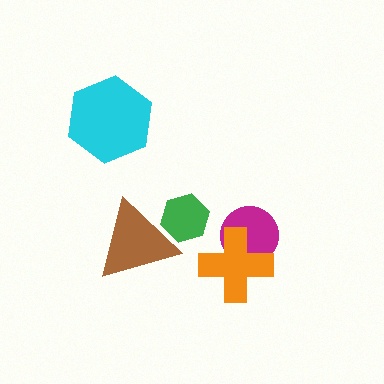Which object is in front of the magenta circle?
The orange cross is in front of the magenta circle.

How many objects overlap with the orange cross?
1 object overlaps with the orange cross.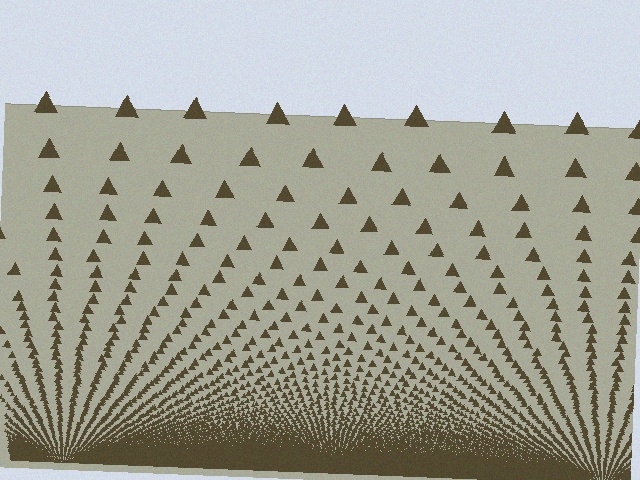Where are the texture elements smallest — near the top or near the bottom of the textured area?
Near the bottom.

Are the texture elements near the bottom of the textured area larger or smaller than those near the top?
Smaller. The gradient is inverted — elements near the bottom are smaller and denser.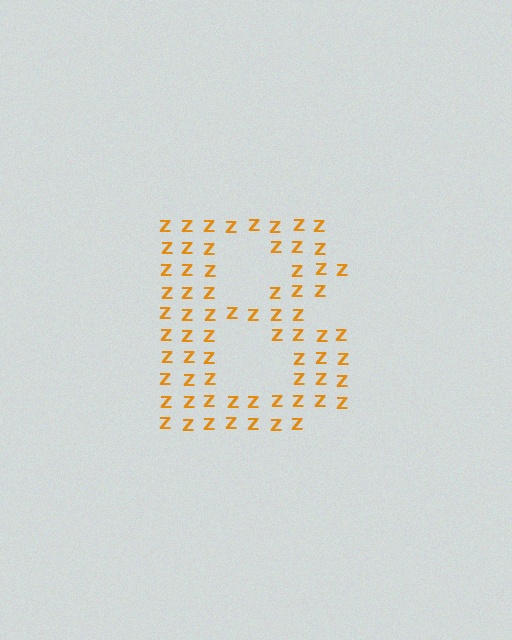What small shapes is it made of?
It is made of small letter Z's.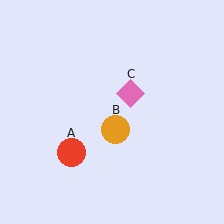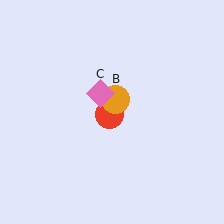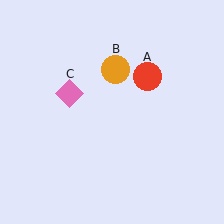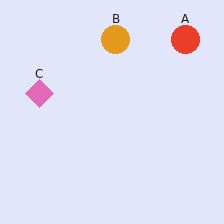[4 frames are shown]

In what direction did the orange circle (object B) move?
The orange circle (object B) moved up.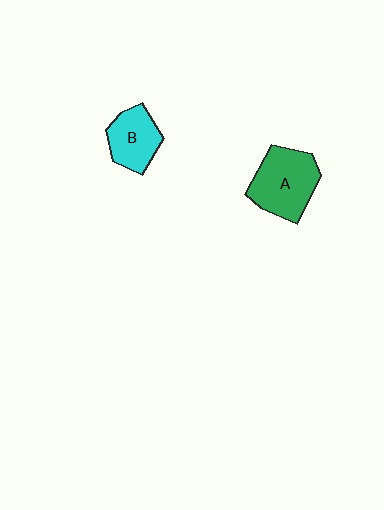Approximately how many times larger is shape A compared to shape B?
Approximately 1.4 times.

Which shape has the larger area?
Shape A (green).